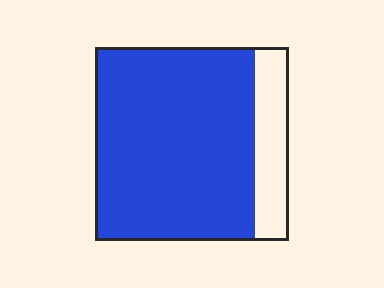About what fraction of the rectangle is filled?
About five sixths (5/6).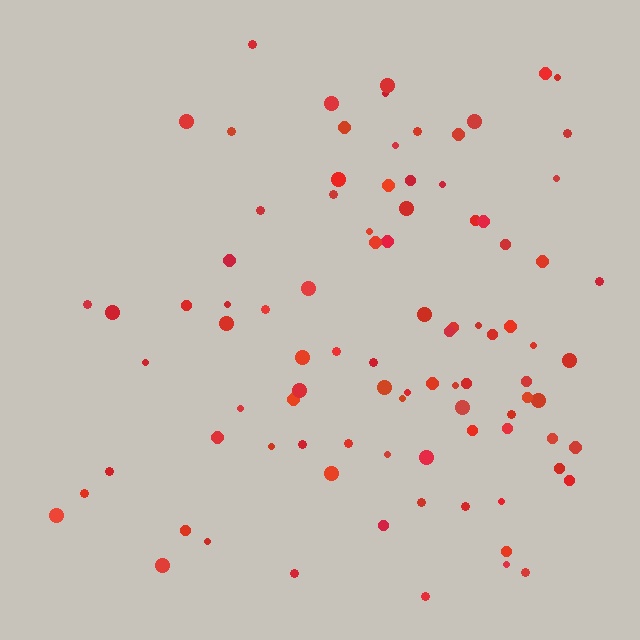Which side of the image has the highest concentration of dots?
The right.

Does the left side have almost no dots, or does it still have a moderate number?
Still a moderate number, just noticeably fewer than the right.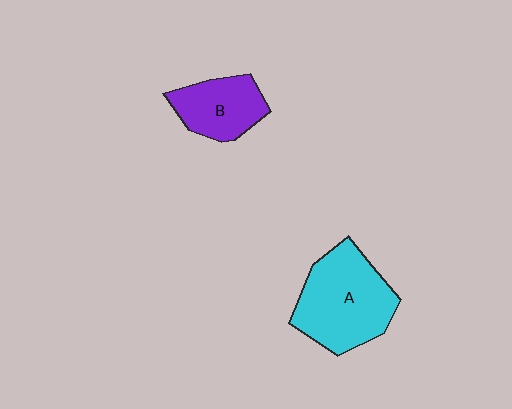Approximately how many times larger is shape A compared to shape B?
Approximately 1.6 times.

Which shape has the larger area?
Shape A (cyan).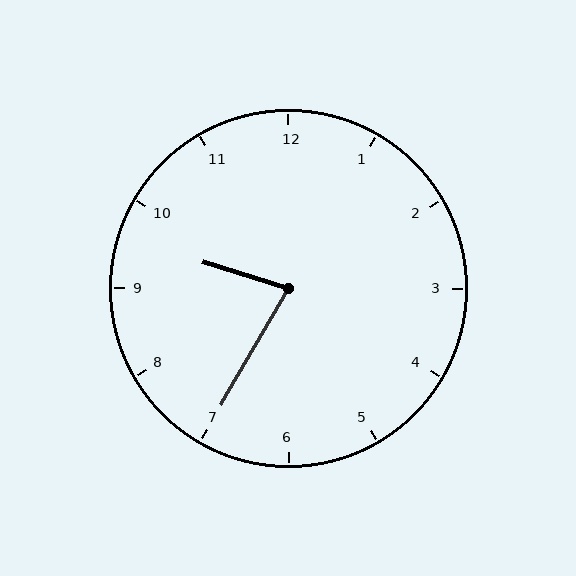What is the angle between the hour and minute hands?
Approximately 78 degrees.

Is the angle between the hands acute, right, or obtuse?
It is acute.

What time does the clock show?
9:35.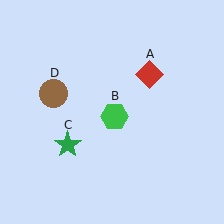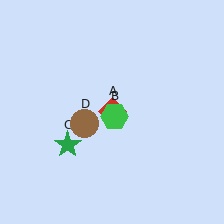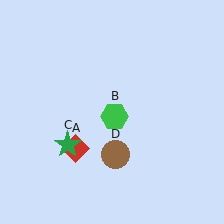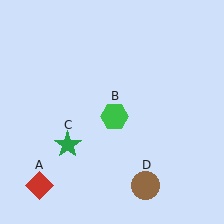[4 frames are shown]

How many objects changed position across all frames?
2 objects changed position: red diamond (object A), brown circle (object D).